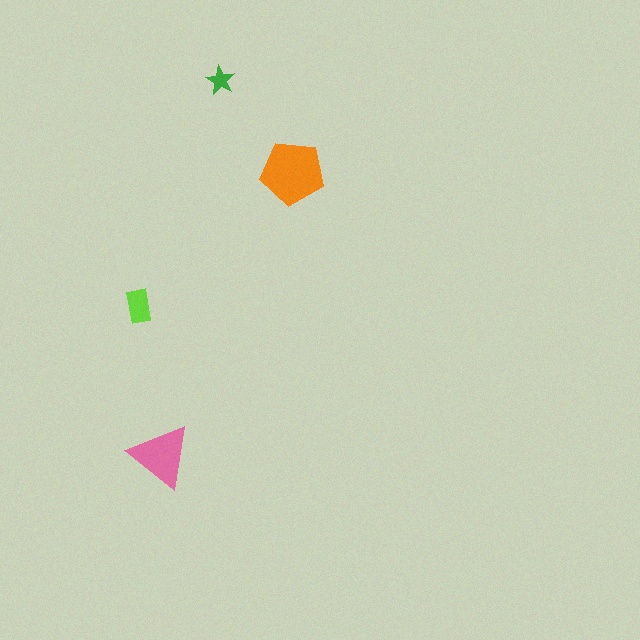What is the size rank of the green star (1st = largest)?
4th.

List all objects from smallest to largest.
The green star, the lime rectangle, the pink triangle, the orange pentagon.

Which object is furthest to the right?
The orange pentagon is rightmost.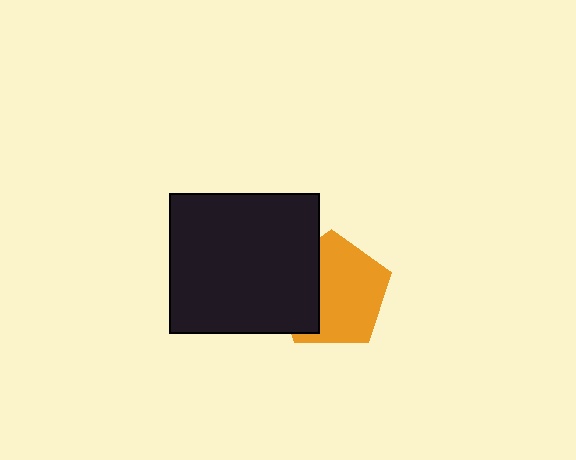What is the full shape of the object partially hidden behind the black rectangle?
The partially hidden object is an orange pentagon.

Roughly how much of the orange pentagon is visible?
Most of it is visible (roughly 67%).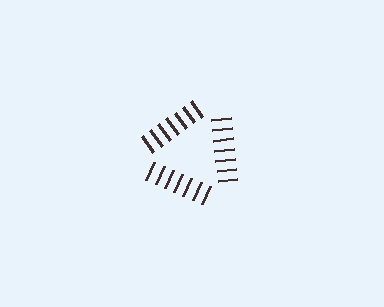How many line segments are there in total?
21 — 7 along each of the 3 edges.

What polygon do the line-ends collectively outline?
An illusory triangle — the line segments terminate on its edges but no continuous stroke is drawn.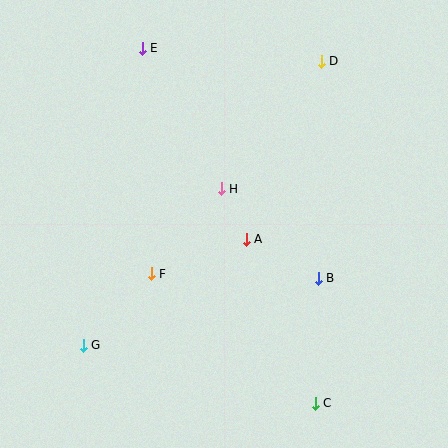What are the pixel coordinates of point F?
Point F is at (151, 274).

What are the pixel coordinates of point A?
Point A is at (246, 239).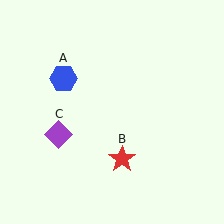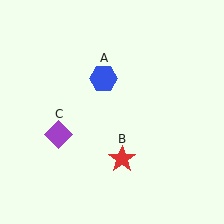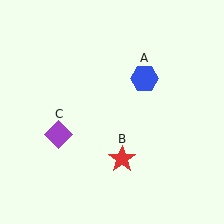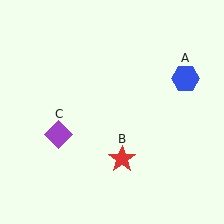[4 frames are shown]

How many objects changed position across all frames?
1 object changed position: blue hexagon (object A).